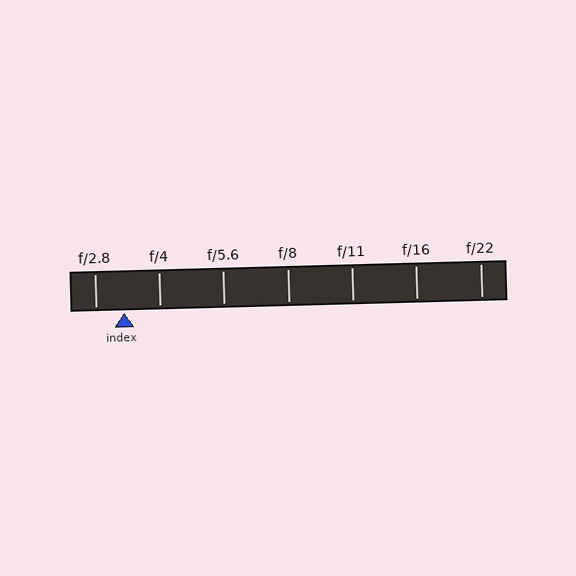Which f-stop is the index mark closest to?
The index mark is closest to f/2.8.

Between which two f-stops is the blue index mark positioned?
The index mark is between f/2.8 and f/4.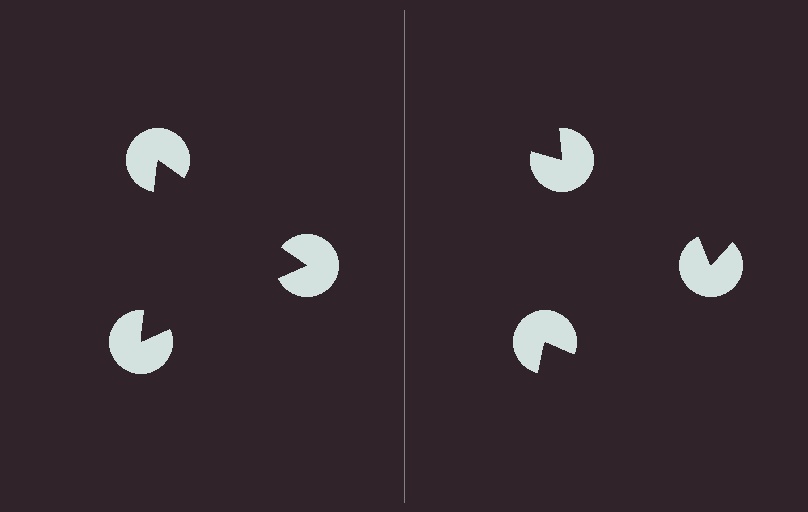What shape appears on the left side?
An illusory triangle.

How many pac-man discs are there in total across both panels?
6 — 3 on each side.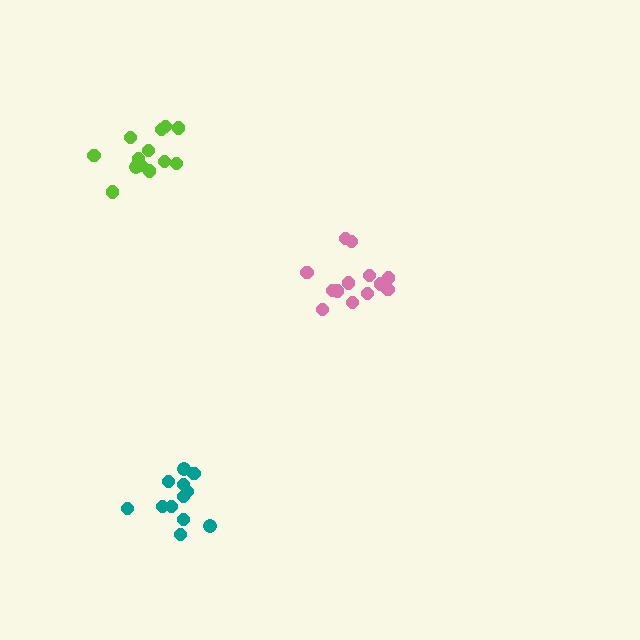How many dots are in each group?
Group 1: 13 dots, Group 2: 13 dots, Group 3: 12 dots (38 total).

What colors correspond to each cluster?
The clusters are colored: lime, pink, teal.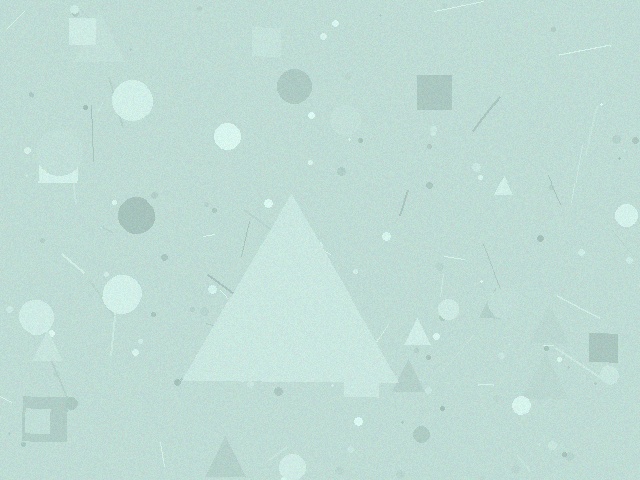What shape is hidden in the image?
A triangle is hidden in the image.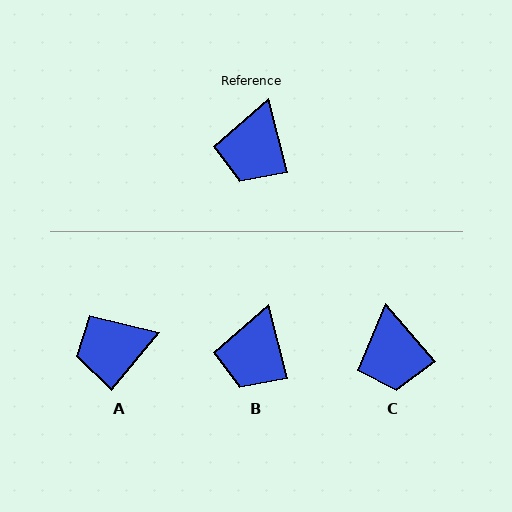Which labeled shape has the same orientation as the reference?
B.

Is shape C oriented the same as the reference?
No, it is off by about 26 degrees.